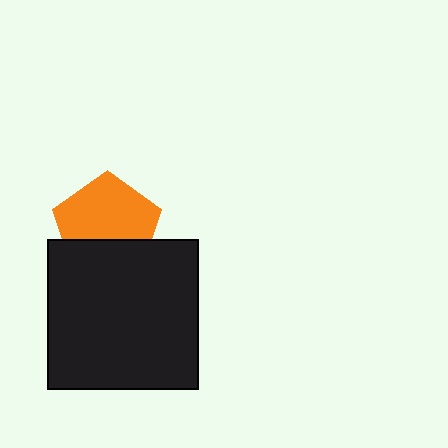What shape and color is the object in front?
The object in front is a black square.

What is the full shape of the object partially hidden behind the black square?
The partially hidden object is an orange pentagon.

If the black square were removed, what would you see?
You would see the complete orange pentagon.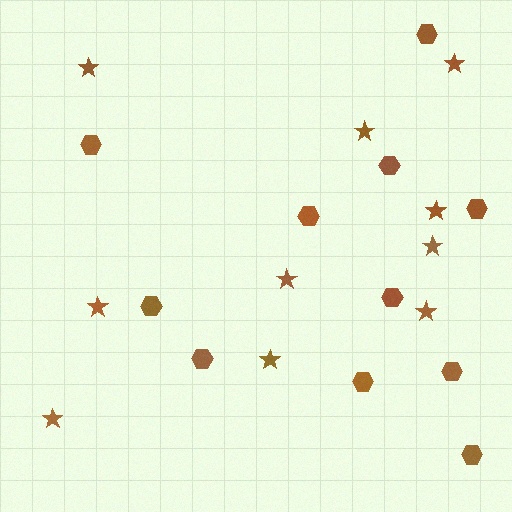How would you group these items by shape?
There are 2 groups: one group of stars (10) and one group of hexagons (11).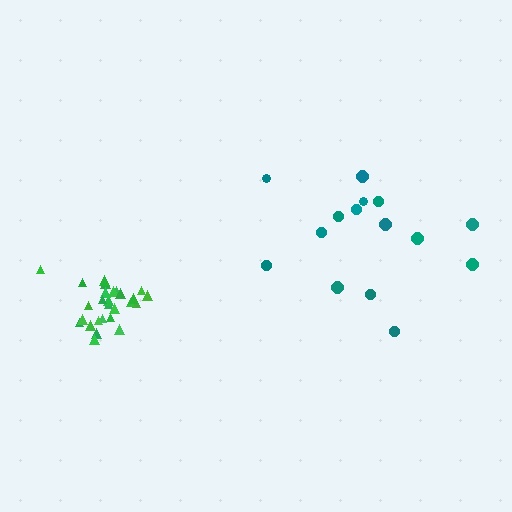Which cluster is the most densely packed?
Green.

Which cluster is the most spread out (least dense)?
Teal.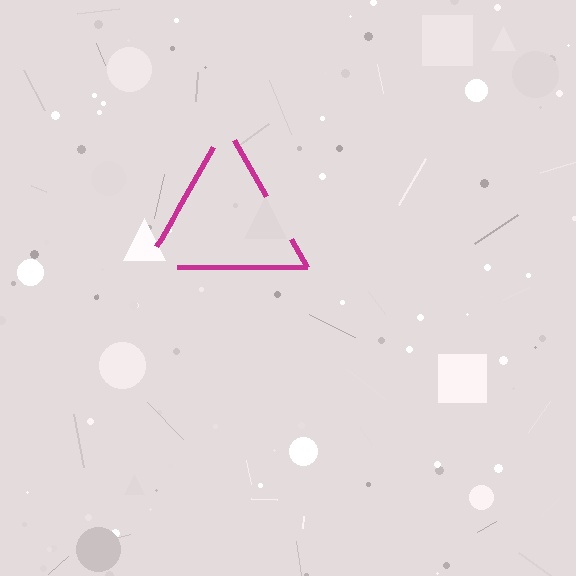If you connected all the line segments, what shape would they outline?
They would outline a triangle.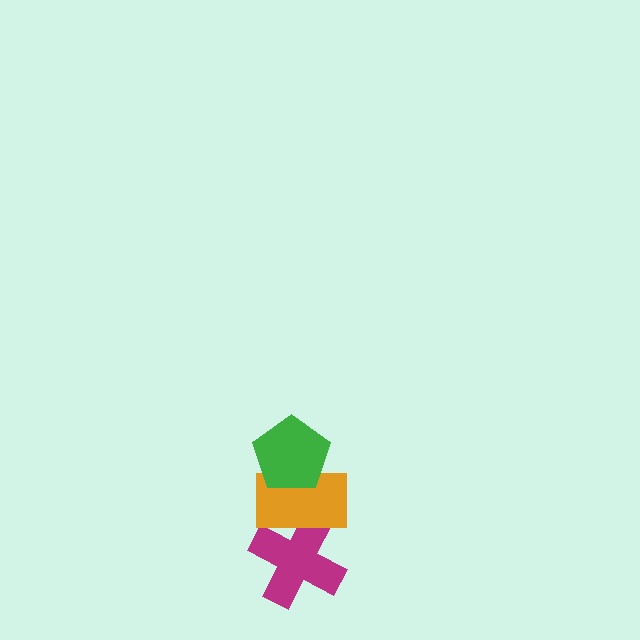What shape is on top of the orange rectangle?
The green pentagon is on top of the orange rectangle.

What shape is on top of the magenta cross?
The orange rectangle is on top of the magenta cross.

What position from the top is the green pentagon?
The green pentagon is 1st from the top.